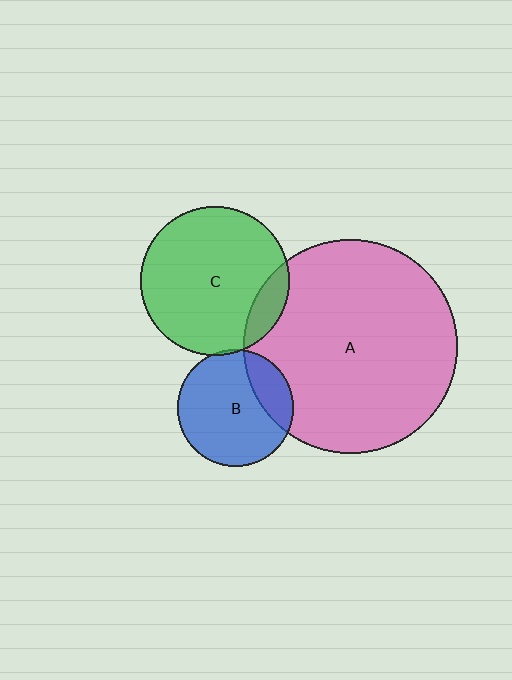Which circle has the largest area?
Circle A (pink).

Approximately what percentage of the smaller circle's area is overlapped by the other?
Approximately 20%.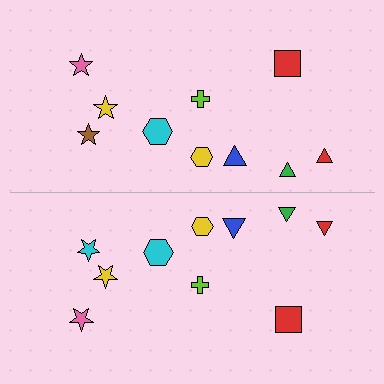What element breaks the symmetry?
The cyan star on the bottom side breaks the symmetry — its mirror counterpart is brown.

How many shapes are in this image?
There are 20 shapes in this image.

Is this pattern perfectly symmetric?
No, the pattern is not perfectly symmetric. The cyan star on the bottom side breaks the symmetry — its mirror counterpart is brown.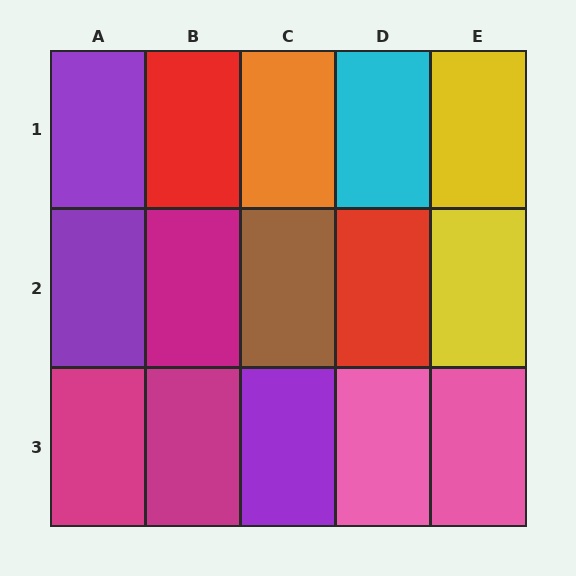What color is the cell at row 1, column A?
Purple.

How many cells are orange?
1 cell is orange.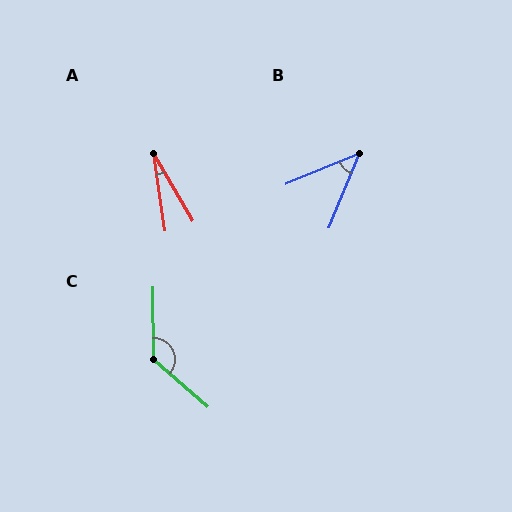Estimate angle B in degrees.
Approximately 45 degrees.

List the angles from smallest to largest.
A (22°), B (45°), C (132°).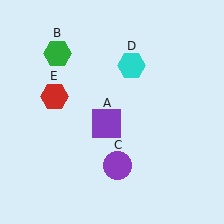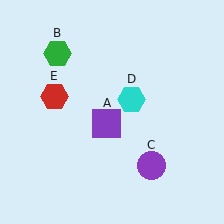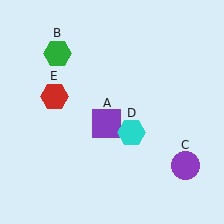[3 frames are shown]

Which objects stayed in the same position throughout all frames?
Purple square (object A) and green hexagon (object B) and red hexagon (object E) remained stationary.